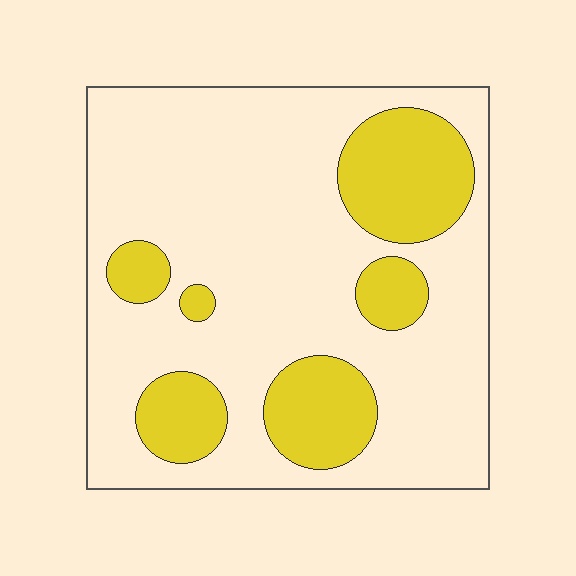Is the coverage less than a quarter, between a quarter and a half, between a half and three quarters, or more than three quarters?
Less than a quarter.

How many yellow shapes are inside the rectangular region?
6.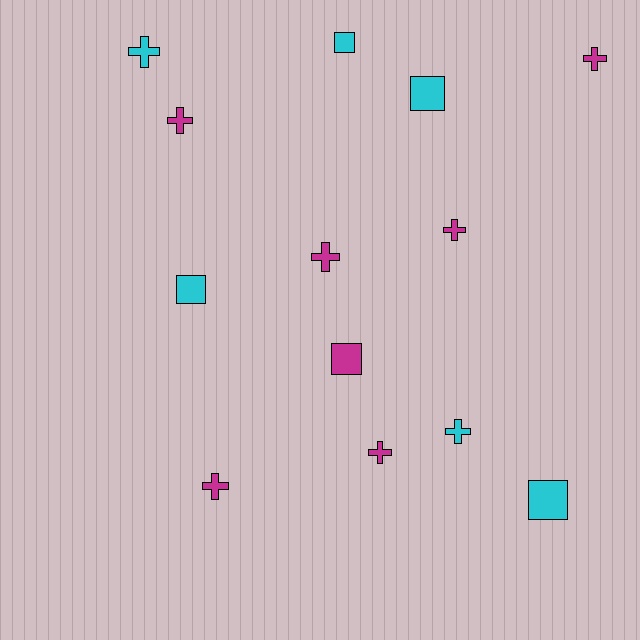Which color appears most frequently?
Magenta, with 7 objects.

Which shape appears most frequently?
Cross, with 8 objects.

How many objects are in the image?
There are 13 objects.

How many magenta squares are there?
There is 1 magenta square.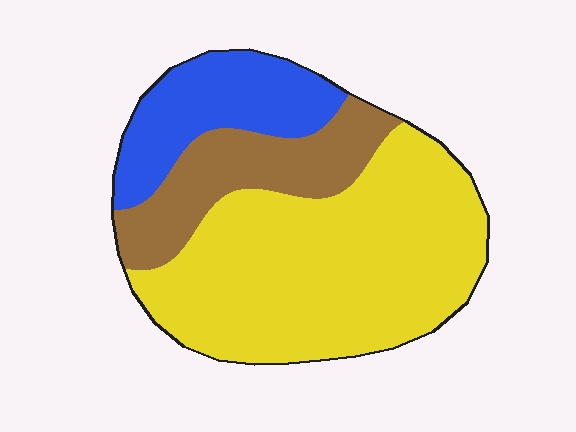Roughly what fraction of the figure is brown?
Brown covers roughly 20% of the figure.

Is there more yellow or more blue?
Yellow.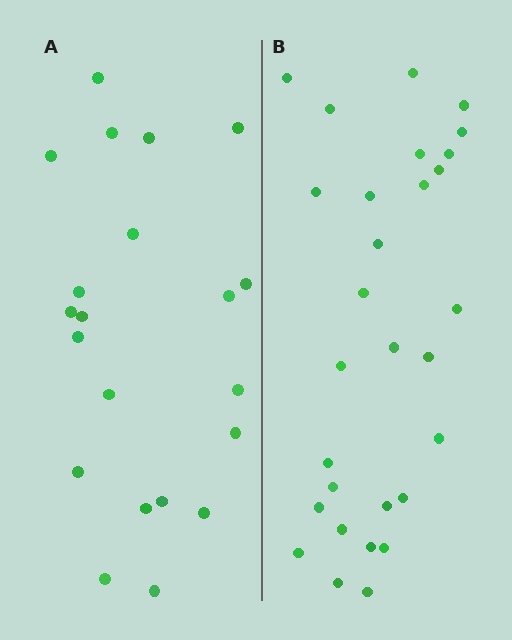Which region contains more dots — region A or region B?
Region B (the right region) has more dots.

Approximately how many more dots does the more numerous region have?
Region B has roughly 8 or so more dots than region A.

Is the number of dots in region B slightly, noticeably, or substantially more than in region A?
Region B has noticeably more, but not dramatically so. The ratio is roughly 1.4 to 1.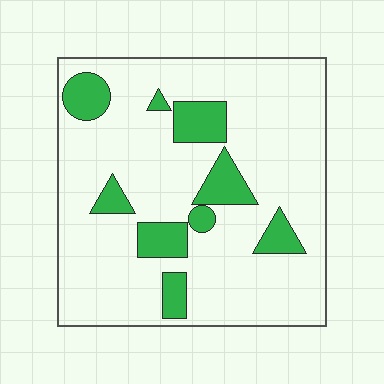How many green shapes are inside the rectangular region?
9.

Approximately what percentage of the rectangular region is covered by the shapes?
Approximately 15%.